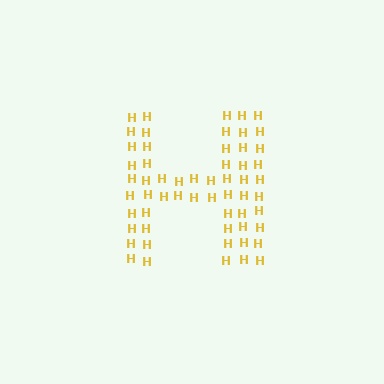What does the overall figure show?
The overall figure shows the letter H.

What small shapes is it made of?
It is made of small letter H's.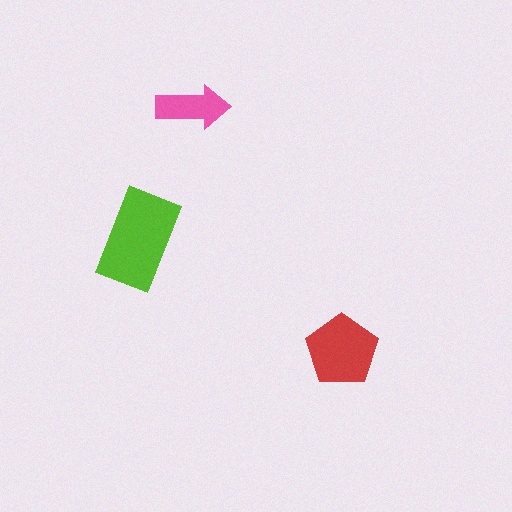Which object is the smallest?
The pink arrow.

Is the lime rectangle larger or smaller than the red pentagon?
Larger.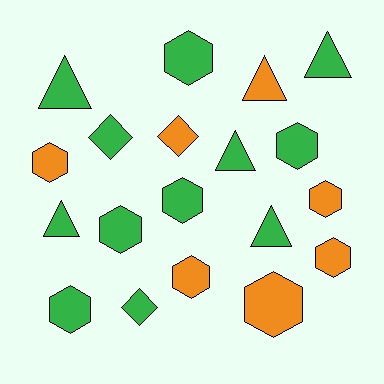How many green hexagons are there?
There are 5 green hexagons.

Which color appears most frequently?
Green, with 12 objects.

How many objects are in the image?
There are 19 objects.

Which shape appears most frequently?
Hexagon, with 10 objects.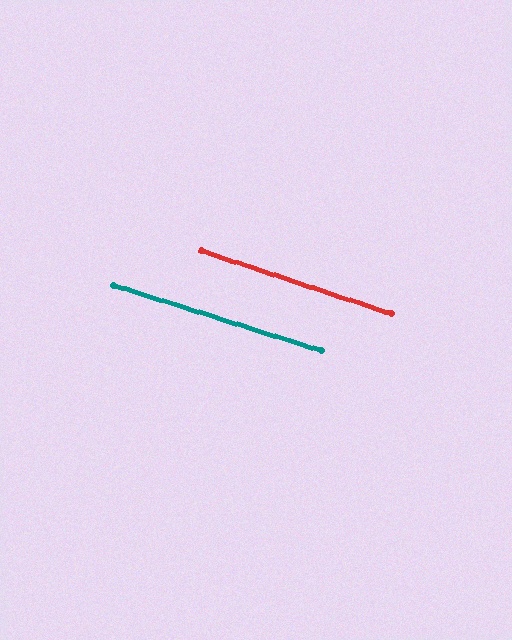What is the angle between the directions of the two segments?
Approximately 1 degree.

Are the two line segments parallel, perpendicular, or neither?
Parallel — their directions differ by only 1.0°.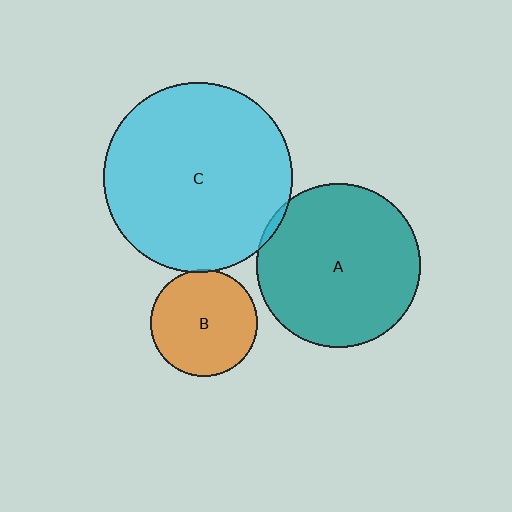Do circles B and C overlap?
Yes.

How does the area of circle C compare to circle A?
Approximately 1.3 times.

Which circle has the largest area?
Circle C (cyan).